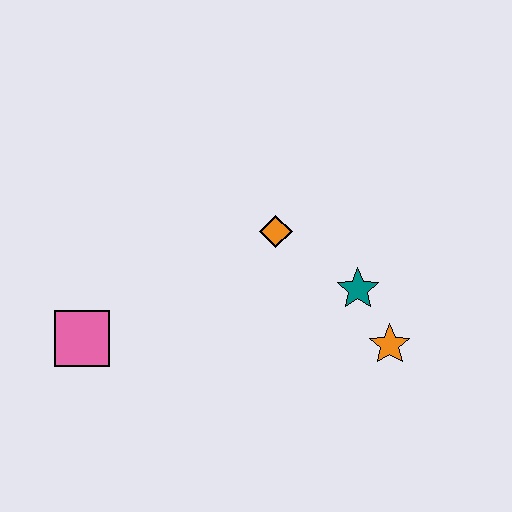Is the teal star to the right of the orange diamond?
Yes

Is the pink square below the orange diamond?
Yes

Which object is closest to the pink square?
The orange diamond is closest to the pink square.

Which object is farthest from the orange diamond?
The pink square is farthest from the orange diamond.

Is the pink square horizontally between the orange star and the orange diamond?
No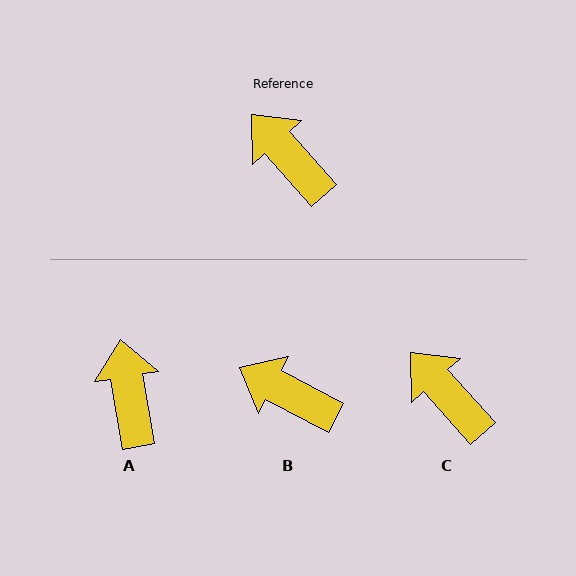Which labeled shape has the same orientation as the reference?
C.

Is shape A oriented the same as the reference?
No, it is off by about 32 degrees.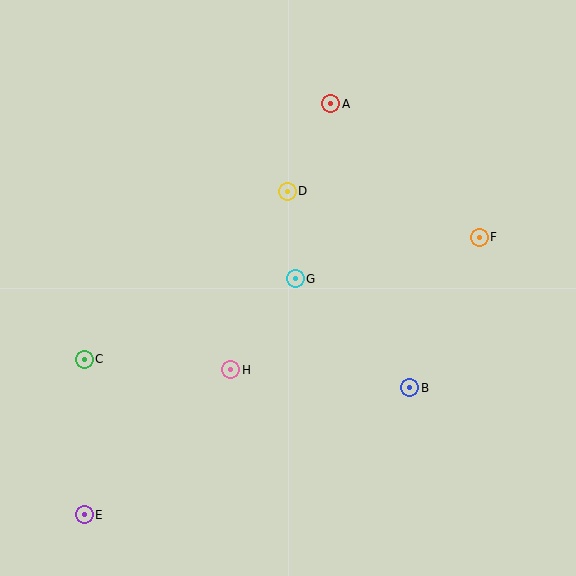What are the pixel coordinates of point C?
Point C is at (84, 359).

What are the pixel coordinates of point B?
Point B is at (410, 388).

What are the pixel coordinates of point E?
Point E is at (84, 515).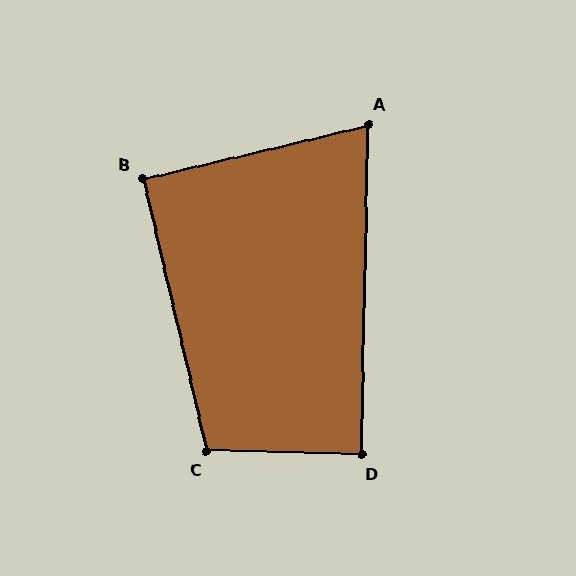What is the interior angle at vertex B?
Approximately 90 degrees (approximately right).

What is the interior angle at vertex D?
Approximately 90 degrees (approximately right).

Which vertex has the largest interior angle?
C, at approximately 105 degrees.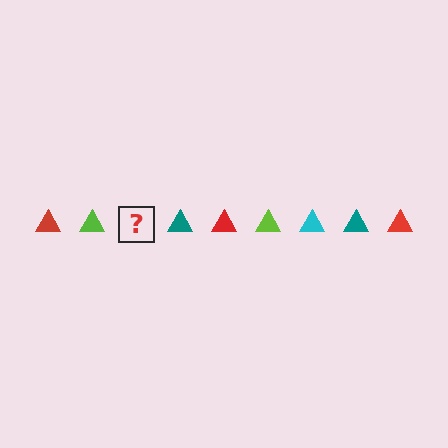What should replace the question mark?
The question mark should be replaced with a cyan triangle.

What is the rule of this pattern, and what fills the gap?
The rule is that the pattern cycles through red, lime, cyan, teal triangles. The gap should be filled with a cyan triangle.